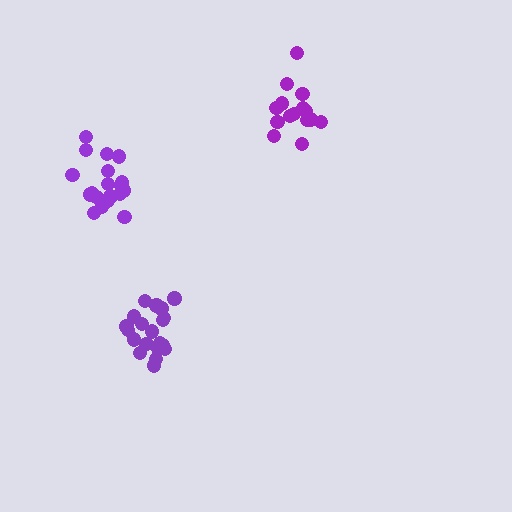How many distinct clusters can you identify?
There are 3 distinct clusters.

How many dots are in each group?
Group 1: 20 dots, Group 2: 15 dots, Group 3: 21 dots (56 total).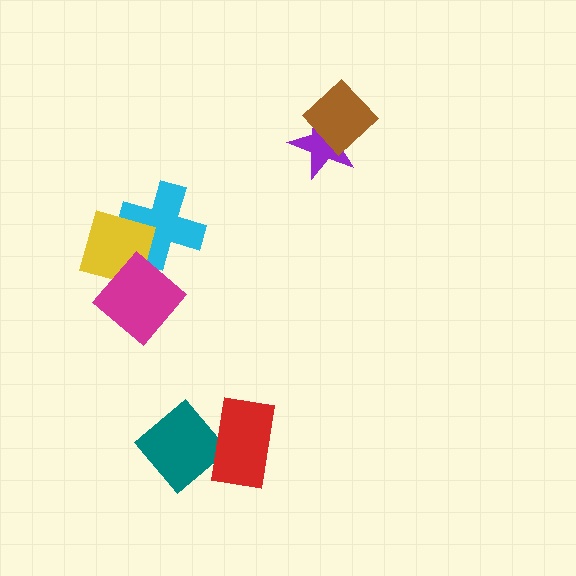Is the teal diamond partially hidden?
Yes, it is partially covered by another shape.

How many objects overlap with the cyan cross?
2 objects overlap with the cyan cross.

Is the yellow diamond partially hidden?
Yes, it is partially covered by another shape.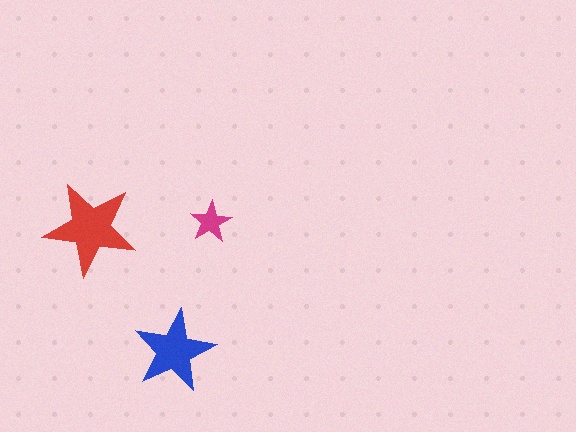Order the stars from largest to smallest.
the red one, the blue one, the magenta one.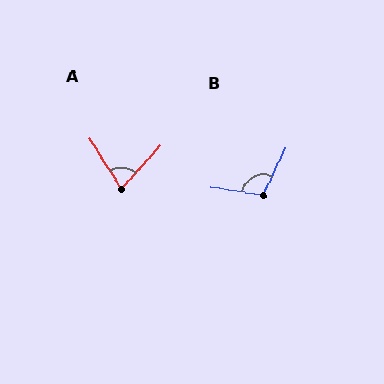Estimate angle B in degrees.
Approximately 107 degrees.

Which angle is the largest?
B, at approximately 107 degrees.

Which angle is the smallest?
A, at approximately 74 degrees.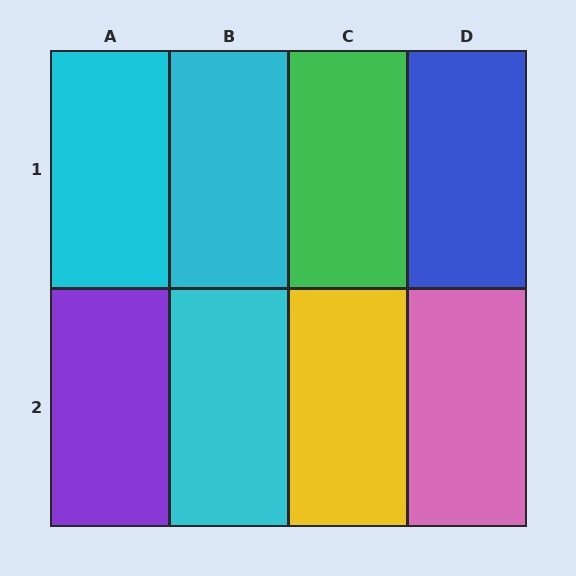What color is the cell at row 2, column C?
Yellow.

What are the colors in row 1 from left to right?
Cyan, cyan, green, blue.